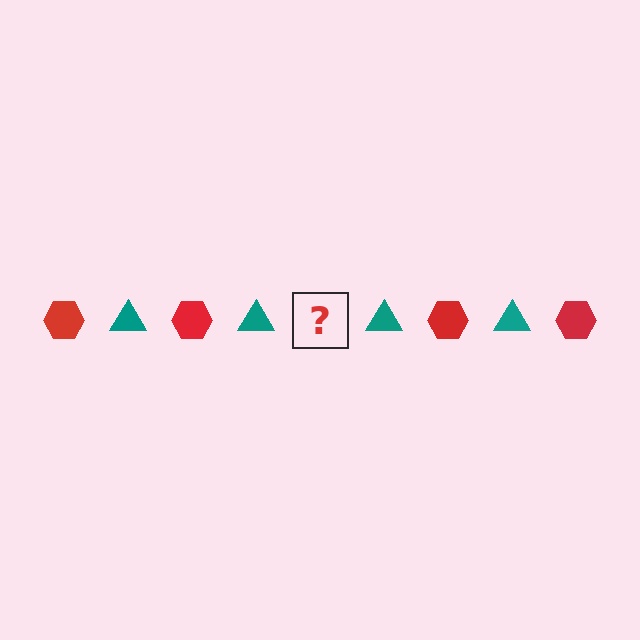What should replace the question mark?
The question mark should be replaced with a red hexagon.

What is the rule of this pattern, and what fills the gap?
The rule is that the pattern alternates between red hexagon and teal triangle. The gap should be filled with a red hexagon.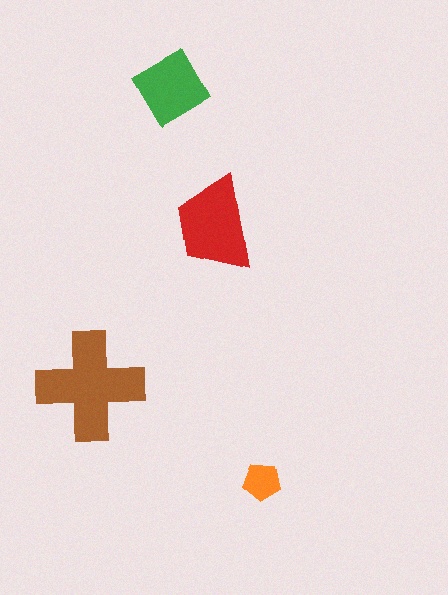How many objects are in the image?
There are 4 objects in the image.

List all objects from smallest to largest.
The orange pentagon, the green diamond, the red trapezoid, the brown cross.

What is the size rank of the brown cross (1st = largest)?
1st.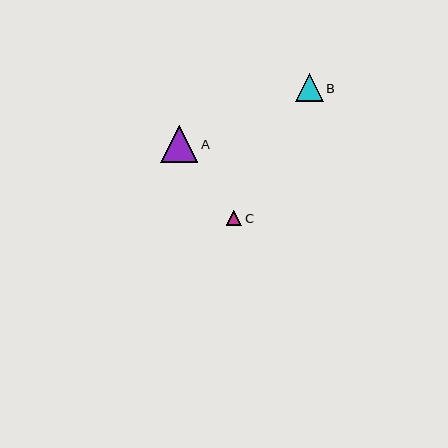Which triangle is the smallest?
Triangle C is the smallest with a size of approximately 15 pixels.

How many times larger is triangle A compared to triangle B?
Triangle A is approximately 1.3 times the size of triangle B.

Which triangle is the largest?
Triangle A is the largest with a size of approximately 37 pixels.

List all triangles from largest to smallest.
From largest to smallest: A, B, C.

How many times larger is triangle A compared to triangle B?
Triangle A is approximately 1.3 times the size of triangle B.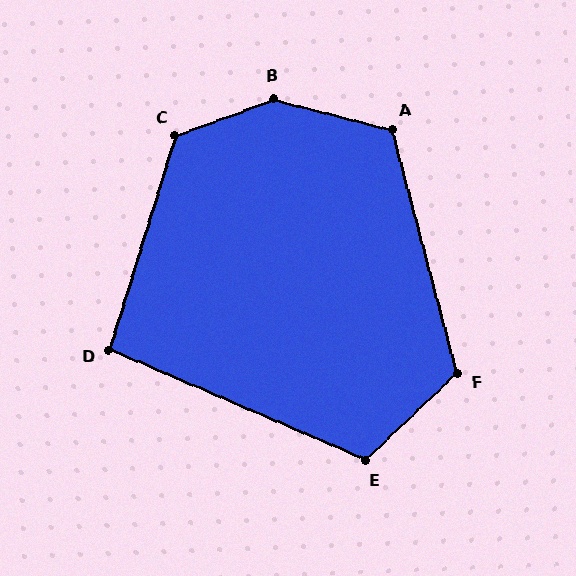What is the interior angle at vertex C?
Approximately 128 degrees (obtuse).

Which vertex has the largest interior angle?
B, at approximately 145 degrees.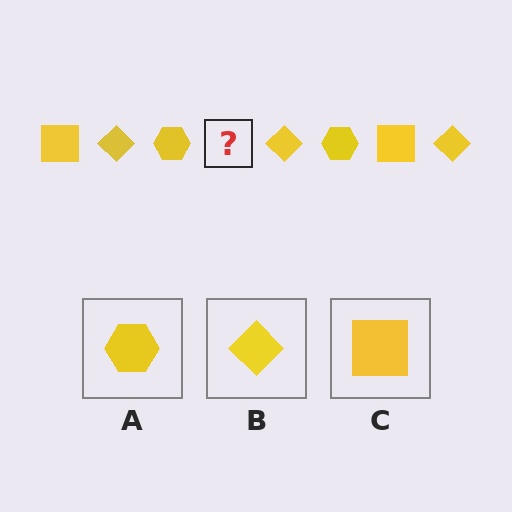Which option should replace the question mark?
Option C.